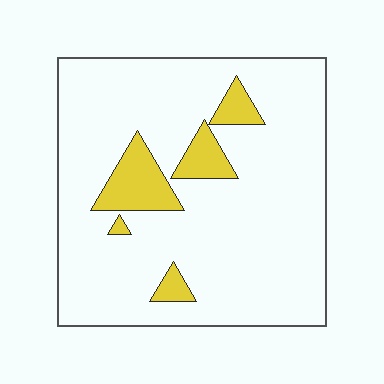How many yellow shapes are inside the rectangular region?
5.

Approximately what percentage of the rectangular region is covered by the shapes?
Approximately 10%.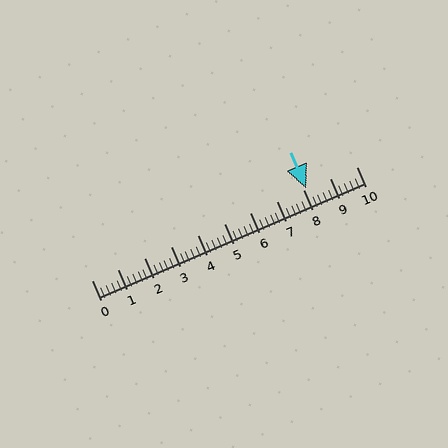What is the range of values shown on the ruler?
The ruler shows values from 0 to 10.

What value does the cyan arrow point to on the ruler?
The cyan arrow points to approximately 8.1.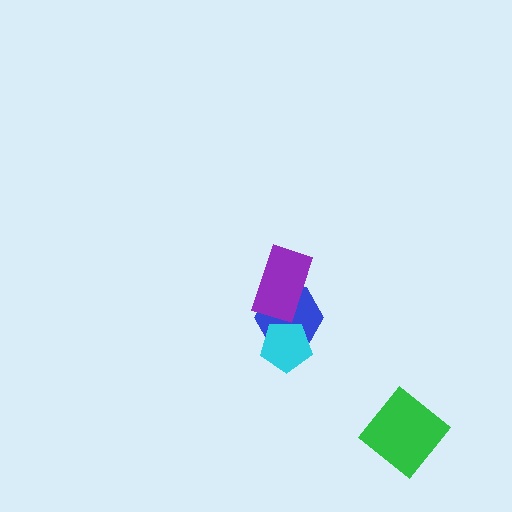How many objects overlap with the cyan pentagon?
1 object overlaps with the cyan pentagon.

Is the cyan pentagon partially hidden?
No, no other shape covers it.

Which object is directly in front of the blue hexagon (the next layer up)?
The purple rectangle is directly in front of the blue hexagon.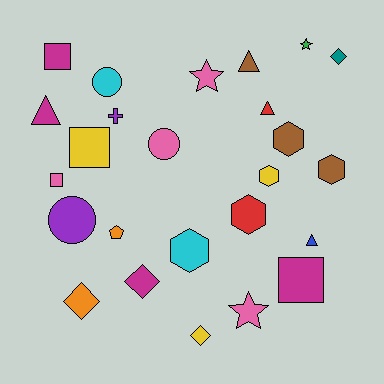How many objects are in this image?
There are 25 objects.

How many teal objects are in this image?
There is 1 teal object.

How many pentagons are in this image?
There is 1 pentagon.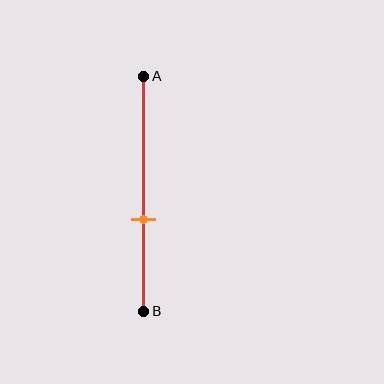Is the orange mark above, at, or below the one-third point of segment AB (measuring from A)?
The orange mark is below the one-third point of segment AB.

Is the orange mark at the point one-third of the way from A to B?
No, the mark is at about 60% from A, not at the 33% one-third point.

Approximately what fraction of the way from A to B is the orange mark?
The orange mark is approximately 60% of the way from A to B.